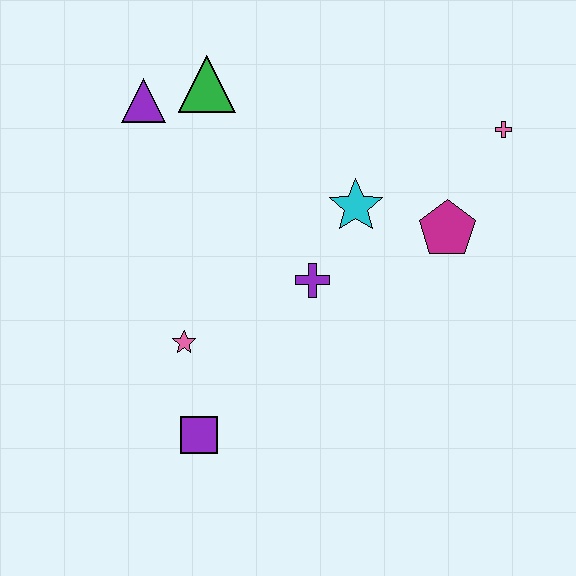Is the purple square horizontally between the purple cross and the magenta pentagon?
No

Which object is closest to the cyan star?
The purple cross is closest to the cyan star.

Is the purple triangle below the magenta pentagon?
No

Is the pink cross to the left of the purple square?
No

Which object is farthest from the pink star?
The pink cross is farthest from the pink star.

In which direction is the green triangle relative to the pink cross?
The green triangle is to the left of the pink cross.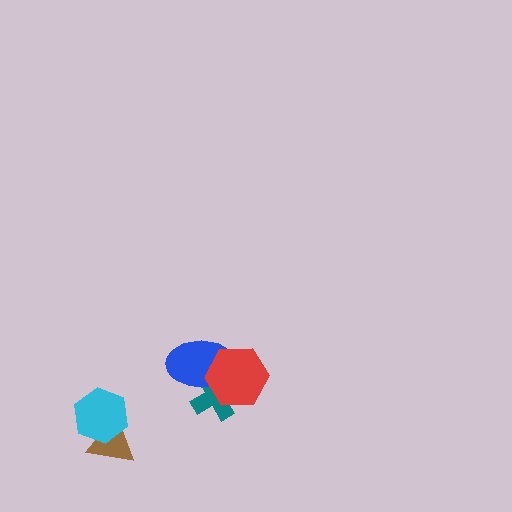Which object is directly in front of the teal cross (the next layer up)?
The blue ellipse is directly in front of the teal cross.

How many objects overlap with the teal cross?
2 objects overlap with the teal cross.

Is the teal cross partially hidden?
Yes, it is partially covered by another shape.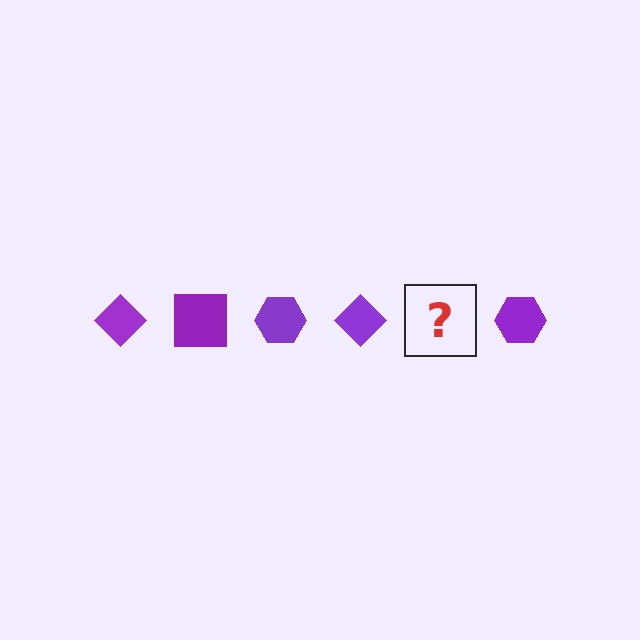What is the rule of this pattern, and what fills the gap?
The rule is that the pattern cycles through diamond, square, hexagon shapes in purple. The gap should be filled with a purple square.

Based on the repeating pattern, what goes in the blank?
The blank should be a purple square.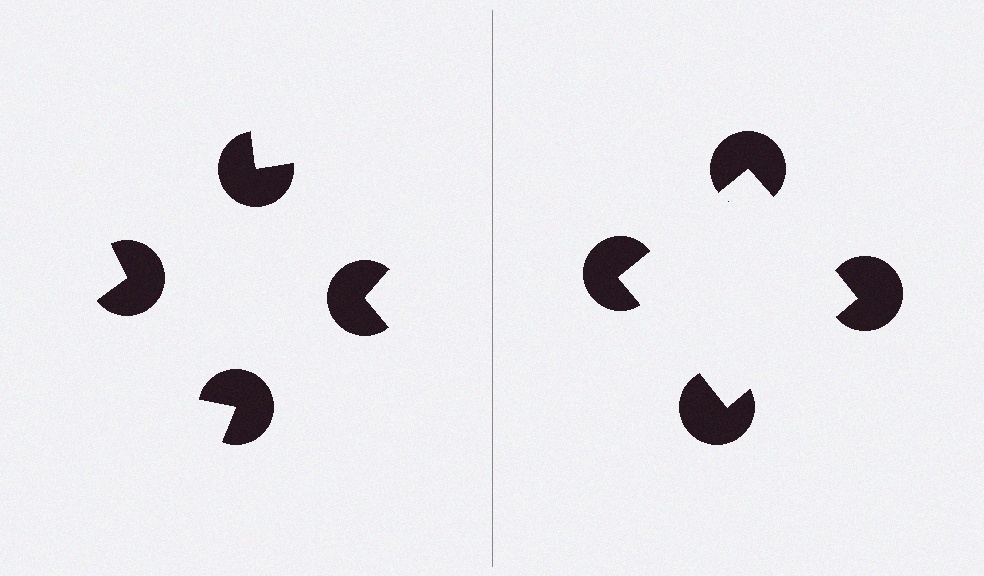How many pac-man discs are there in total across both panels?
8 — 4 on each side.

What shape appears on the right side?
An illusory square.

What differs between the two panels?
The pac-man discs are positioned identically on both sides; only the wedge orientations differ. On the right they align to a square; on the left they are misaligned.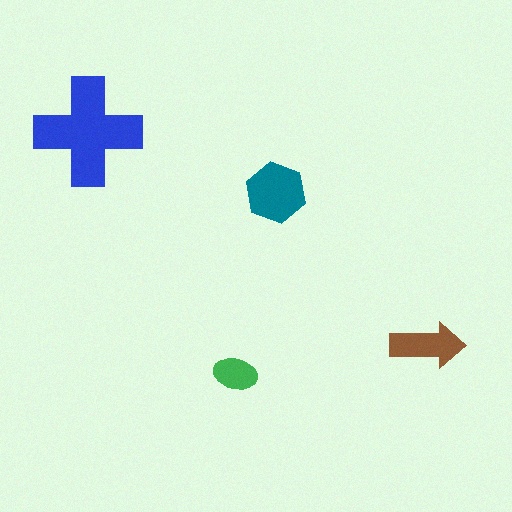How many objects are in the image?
There are 4 objects in the image.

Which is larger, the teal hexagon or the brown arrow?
The teal hexagon.